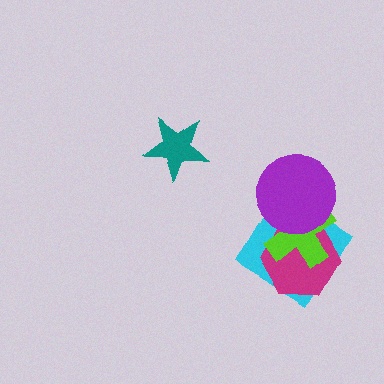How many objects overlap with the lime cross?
3 objects overlap with the lime cross.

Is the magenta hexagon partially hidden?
Yes, it is partially covered by another shape.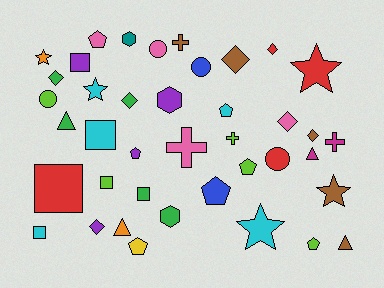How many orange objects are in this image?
There are 2 orange objects.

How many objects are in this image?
There are 40 objects.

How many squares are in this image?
There are 6 squares.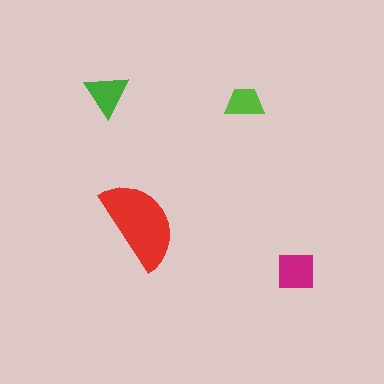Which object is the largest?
The red semicircle.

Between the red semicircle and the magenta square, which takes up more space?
The red semicircle.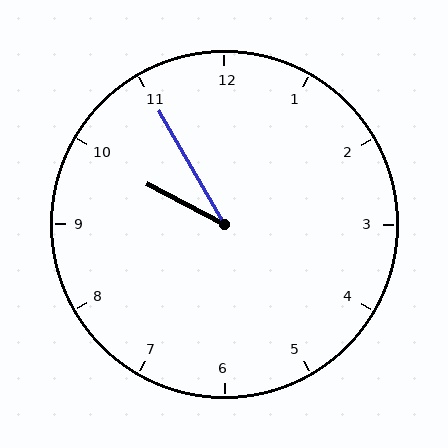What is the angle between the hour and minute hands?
Approximately 32 degrees.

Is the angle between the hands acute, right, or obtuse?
It is acute.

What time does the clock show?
9:55.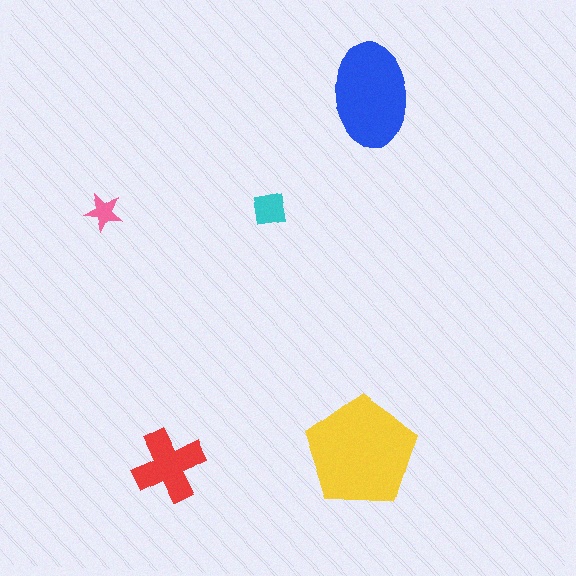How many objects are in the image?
There are 5 objects in the image.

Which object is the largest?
The yellow pentagon.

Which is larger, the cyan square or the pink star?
The cyan square.